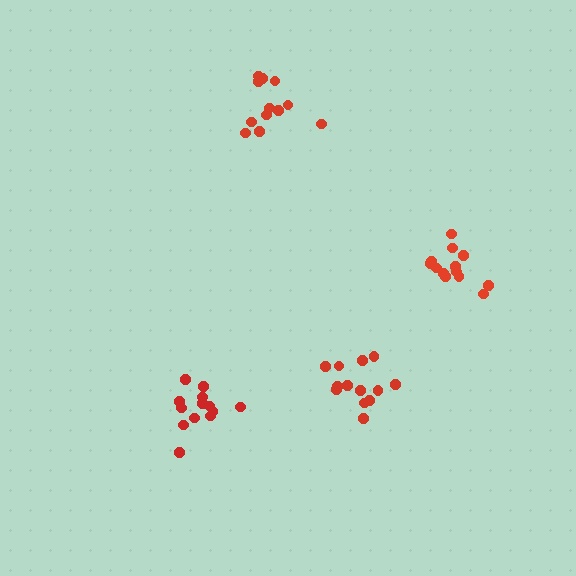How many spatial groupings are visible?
There are 4 spatial groupings.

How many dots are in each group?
Group 1: 13 dots, Group 2: 13 dots, Group 3: 12 dots, Group 4: 13 dots (51 total).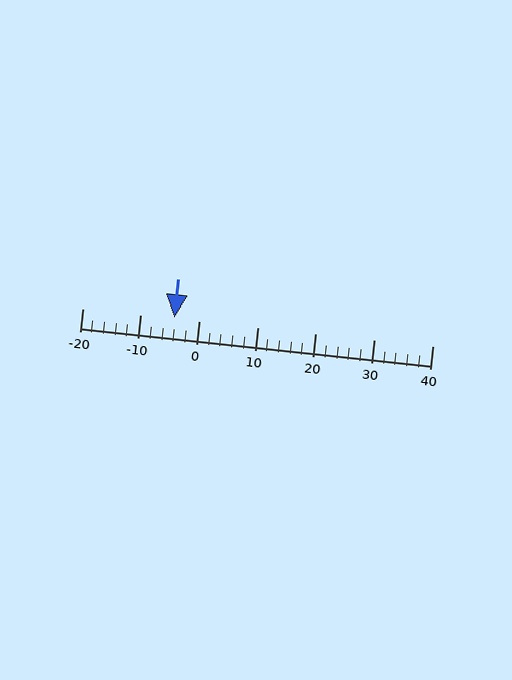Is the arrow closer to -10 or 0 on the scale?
The arrow is closer to 0.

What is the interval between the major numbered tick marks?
The major tick marks are spaced 10 units apart.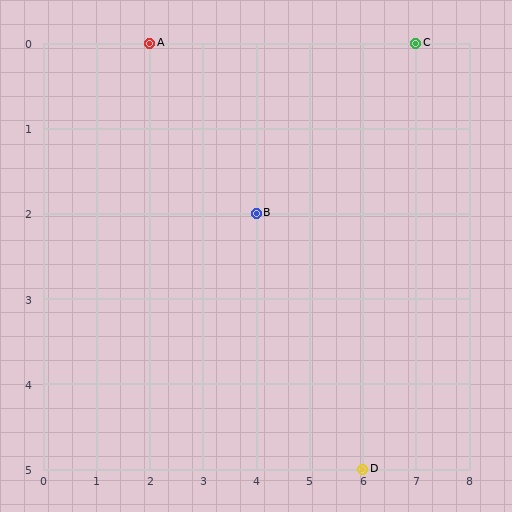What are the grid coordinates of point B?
Point B is at grid coordinates (4, 2).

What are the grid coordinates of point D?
Point D is at grid coordinates (6, 5).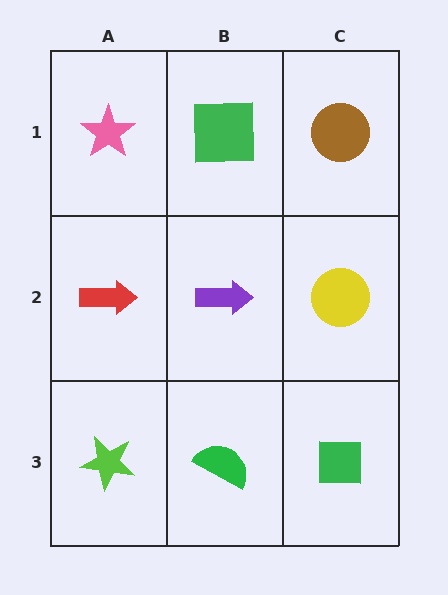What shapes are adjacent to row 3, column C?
A yellow circle (row 2, column C), a green semicircle (row 3, column B).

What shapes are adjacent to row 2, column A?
A pink star (row 1, column A), a lime star (row 3, column A), a purple arrow (row 2, column B).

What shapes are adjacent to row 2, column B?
A green square (row 1, column B), a green semicircle (row 3, column B), a red arrow (row 2, column A), a yellow circle (row 2, column C).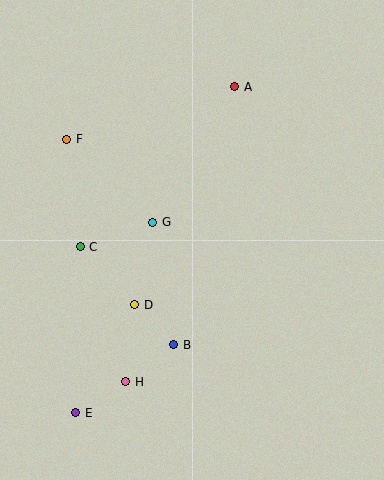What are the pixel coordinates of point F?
Point F is at (67, 139).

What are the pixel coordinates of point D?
Point D is at (135, 305).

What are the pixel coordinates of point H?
Point H is at (126, 382).